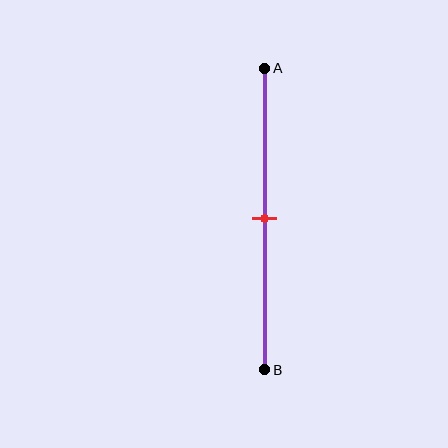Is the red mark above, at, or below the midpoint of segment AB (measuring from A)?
The red mark is approximately at the midpoint of segment AB.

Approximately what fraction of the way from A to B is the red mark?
The red mark is approximately 50% of the way from A to B.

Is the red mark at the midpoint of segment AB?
Yes, the mark is approximately at the midpoint.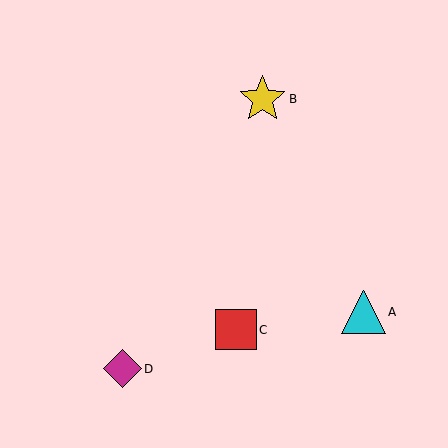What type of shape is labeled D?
Shape D is a magenta diamond.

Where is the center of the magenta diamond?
The center of the magenta diamond is at (122, 369).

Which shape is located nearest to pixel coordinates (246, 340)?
The red square (labeled C) at (236, 330) is nearest to that location.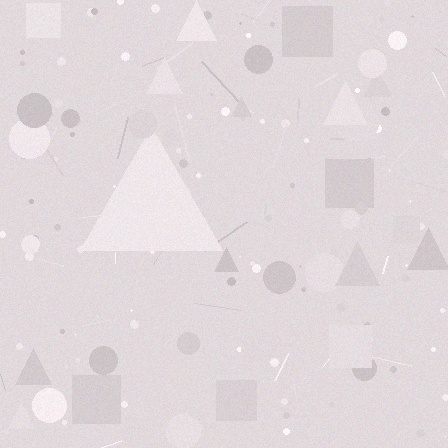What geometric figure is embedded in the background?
A triangle is embedded in the background.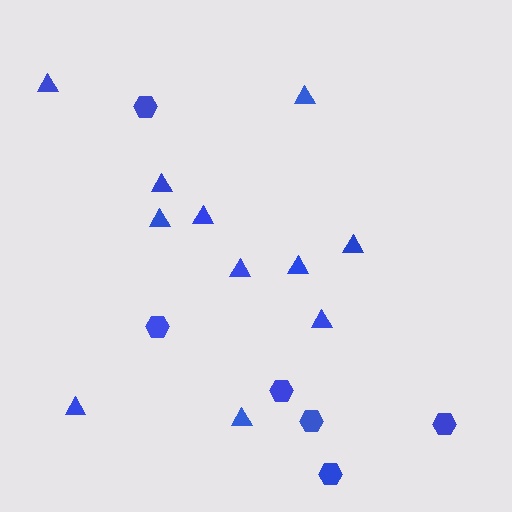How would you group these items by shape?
There are 2 groups: one group of hexagons (6) and one group of triangles (11).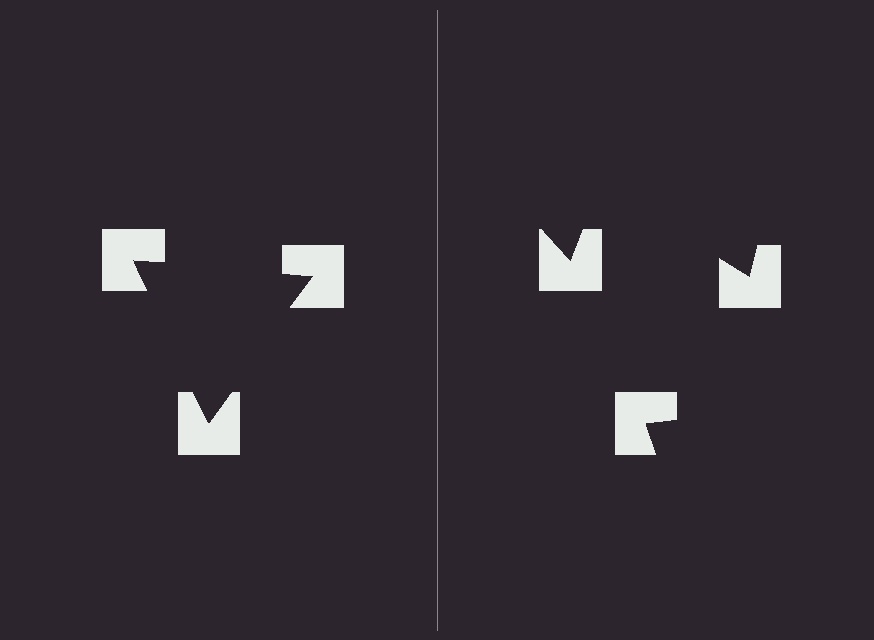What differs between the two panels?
The notched squares are positioned identically on both sides; only the wedge orientations differ. On the left they align to a triangle; on the right they are misaligned.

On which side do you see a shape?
An illusory triangle appears on the left side. On the right side the wedge cuts are rotated, so no coherent shape forms.